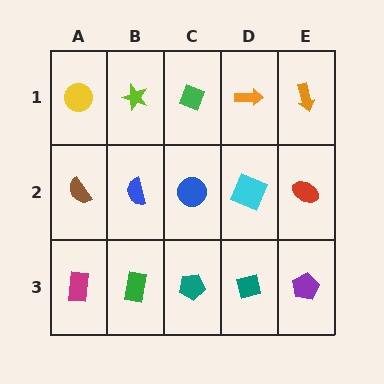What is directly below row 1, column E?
A red ellipse.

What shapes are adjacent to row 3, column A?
A brown semicircle (row 2, column A), a green rectangle (row 3, column B).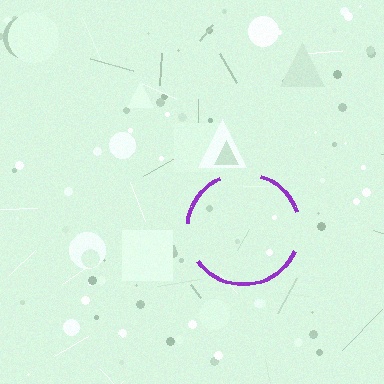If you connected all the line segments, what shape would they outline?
They would outline a circle.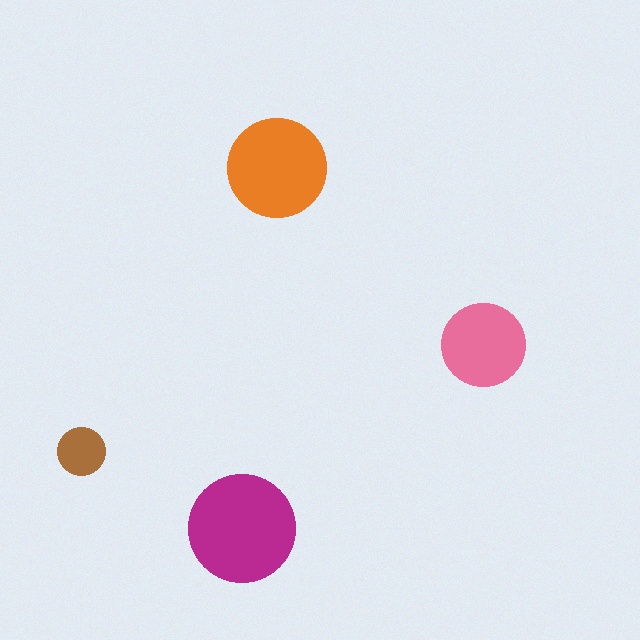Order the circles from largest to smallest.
the magenta one, the orange one, the pink one, the brown one.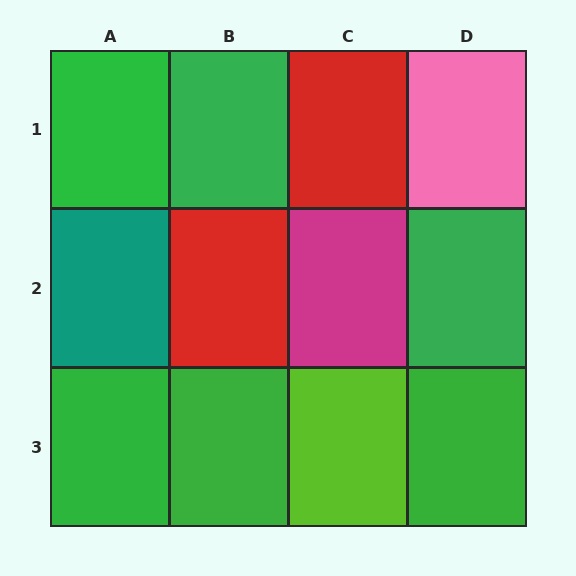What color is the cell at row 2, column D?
Green.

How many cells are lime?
1 cell is lime.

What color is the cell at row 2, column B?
Red.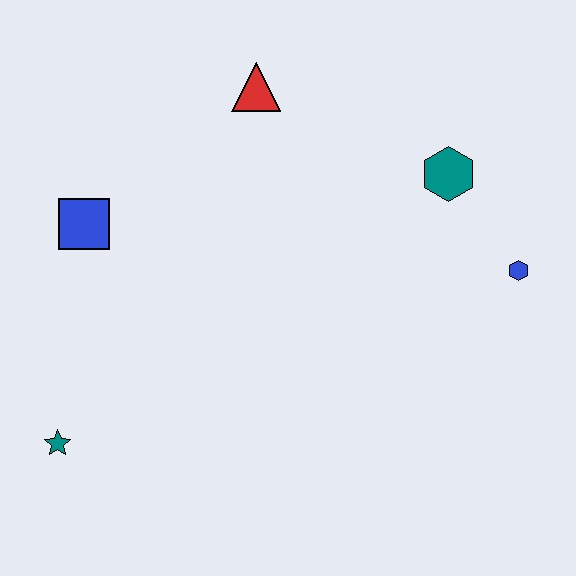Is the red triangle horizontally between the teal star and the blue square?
No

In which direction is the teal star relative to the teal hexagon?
The teal star is to the left of the teal hexagon.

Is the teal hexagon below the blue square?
No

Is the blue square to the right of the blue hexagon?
No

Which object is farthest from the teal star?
The blue hexagon is farthest from the teal star.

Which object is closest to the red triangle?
The teal hexagon is closest to the red triangle.